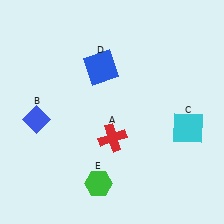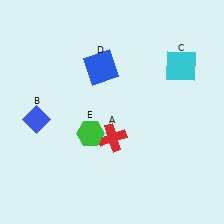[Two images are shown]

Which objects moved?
The objects that moved are: the cyan square (C), the green hexagon (E).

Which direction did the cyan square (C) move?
The cyan square (C) moved up.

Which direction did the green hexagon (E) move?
The green hexagon (E) moved up.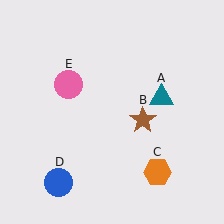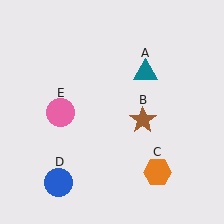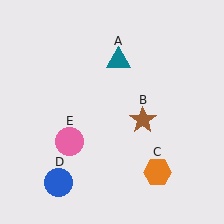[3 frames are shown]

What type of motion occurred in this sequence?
The teal triangle (object A), pink circle (object E) rotated counterclockwise around the center of the scene.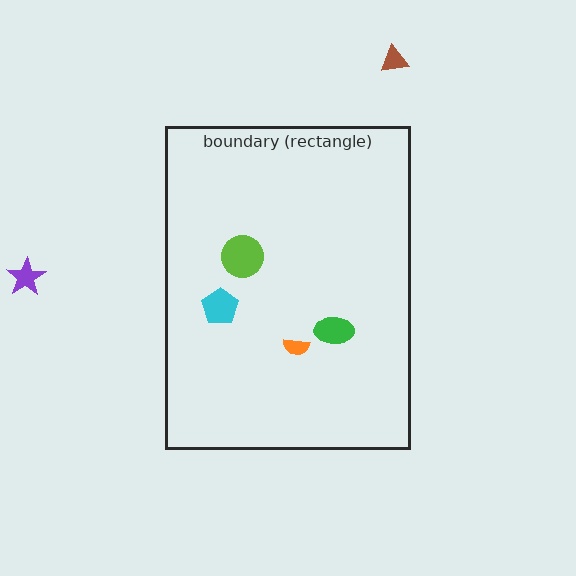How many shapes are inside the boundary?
4 inside, 2 outside.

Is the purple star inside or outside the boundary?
Outside.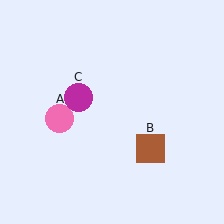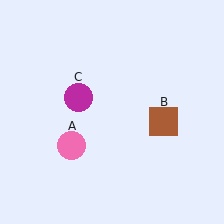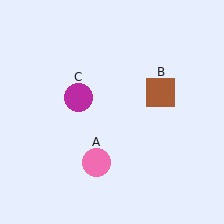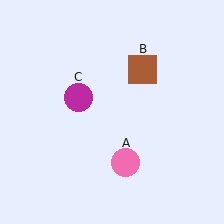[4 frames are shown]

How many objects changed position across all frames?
2 objects changed position: pink circle (object A), brown square (object B).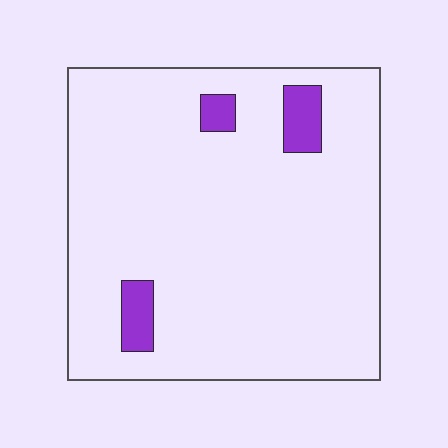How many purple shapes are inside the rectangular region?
3.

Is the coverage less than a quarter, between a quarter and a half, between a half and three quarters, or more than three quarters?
Less than a quarter.